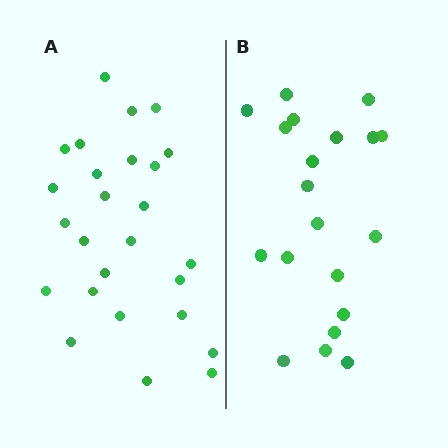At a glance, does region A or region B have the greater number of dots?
Region A (the left region) has more dots.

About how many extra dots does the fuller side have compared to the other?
Region A has about 6 more dots than region B.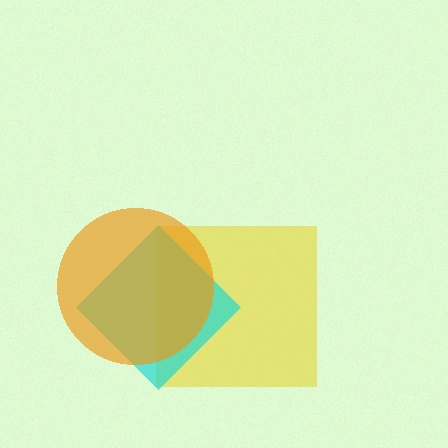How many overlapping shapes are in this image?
There are 3 overlapping shapes in the image.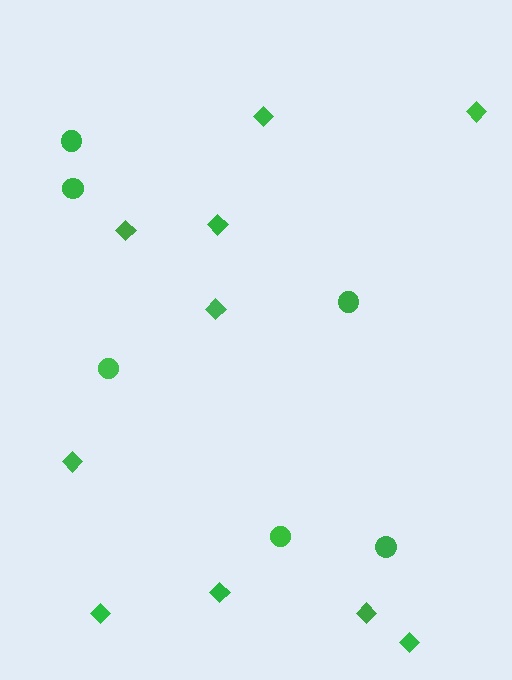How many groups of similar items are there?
There are 2 groups: one group of circles (6) and one group of diamonds (10).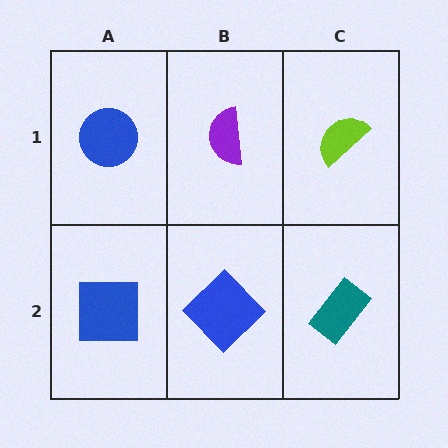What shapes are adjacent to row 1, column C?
A teal rectangle (row 2, column C), a purple semicircle (row 1, column B).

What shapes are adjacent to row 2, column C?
A lime semicircle (row 1, column C), a blue diamond (row 2, column B).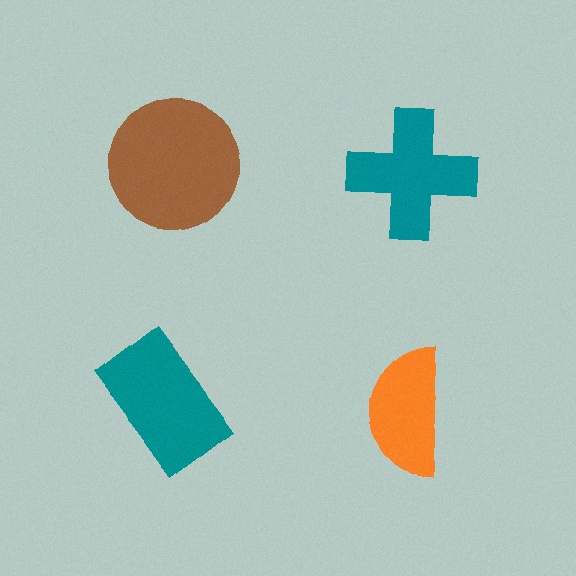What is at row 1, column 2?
A teal cross.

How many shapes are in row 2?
2 shapes.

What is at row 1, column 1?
A brown circle.